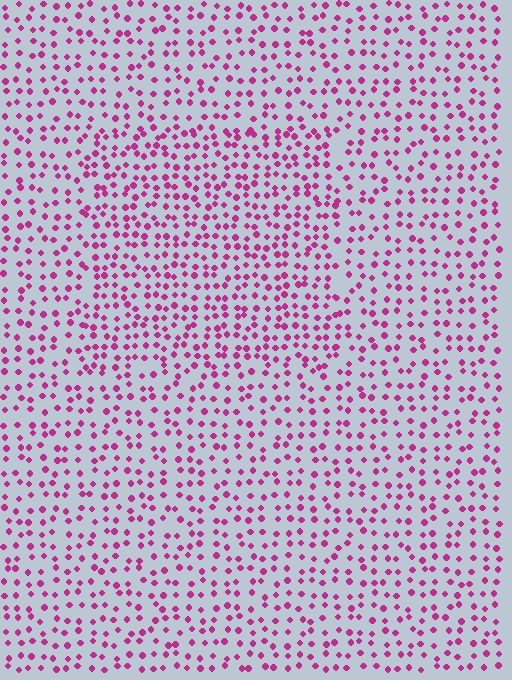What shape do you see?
I see a rectangle.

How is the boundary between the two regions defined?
The boundary is defined by a change in element density (approximately 1.5x ratio). All elements are the same color, size, and shape.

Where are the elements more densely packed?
The elements are more densely packed inside the rectangle boundary.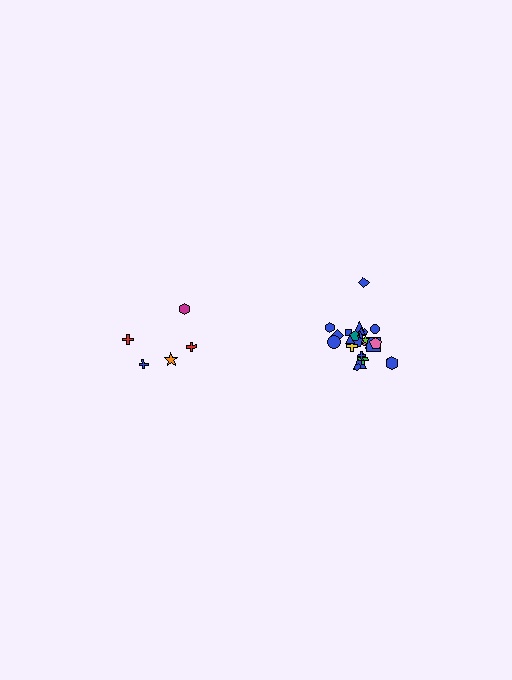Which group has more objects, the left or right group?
The right group.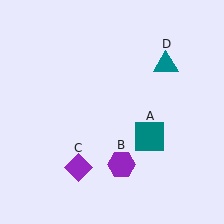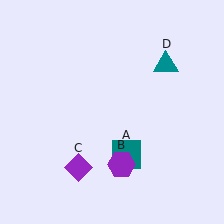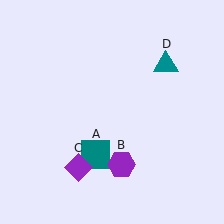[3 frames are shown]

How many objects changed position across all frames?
1 object changed position: teal square (object A).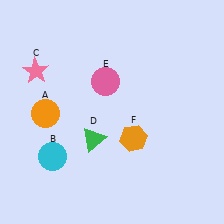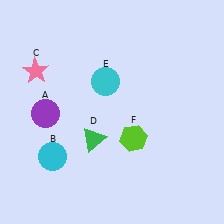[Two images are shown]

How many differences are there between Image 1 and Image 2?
There are 3 differences between the two images.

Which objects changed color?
A changed from orange to purple. E changed from pink to cyan. F changed from orange to lime.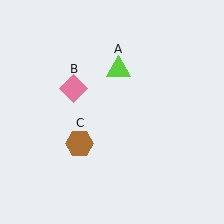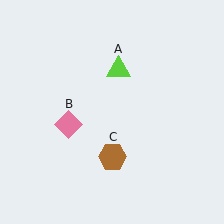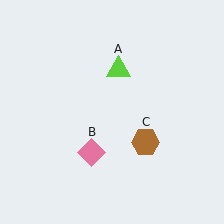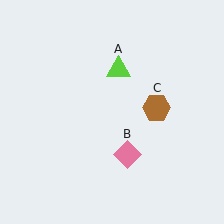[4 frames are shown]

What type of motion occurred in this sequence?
The pink diamond (object B), brown hexagon (object C) rotated counterclockwise around the center of the scene.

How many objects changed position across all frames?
2 objects changed position: pink diamond (object B), brown hexagon (object C).